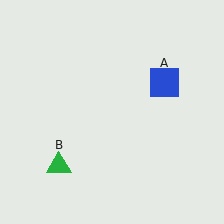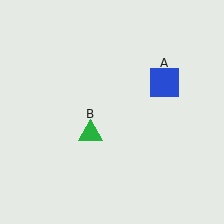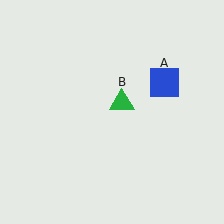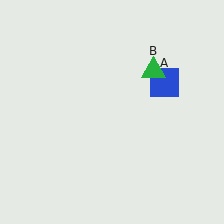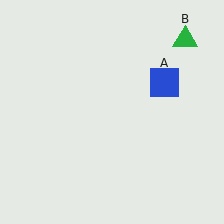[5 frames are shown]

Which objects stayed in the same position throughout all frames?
Blue square (object A) remained stationary.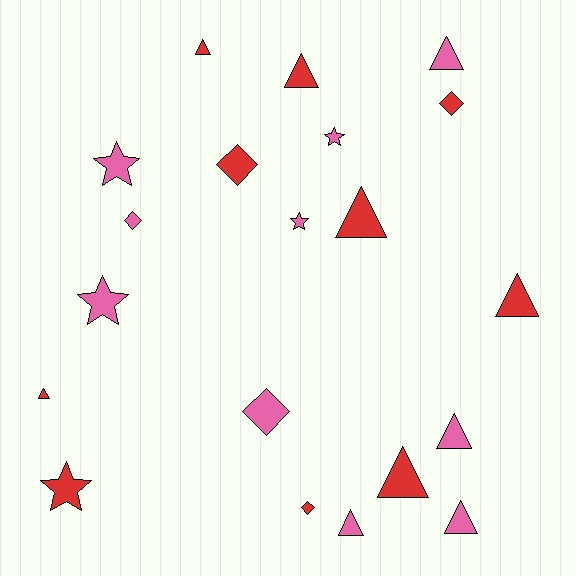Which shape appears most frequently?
Triangle, with 10 objects.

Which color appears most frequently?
Pink, with 10 objects.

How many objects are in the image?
There are 20 objects.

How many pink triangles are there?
There are 4 pink triangles.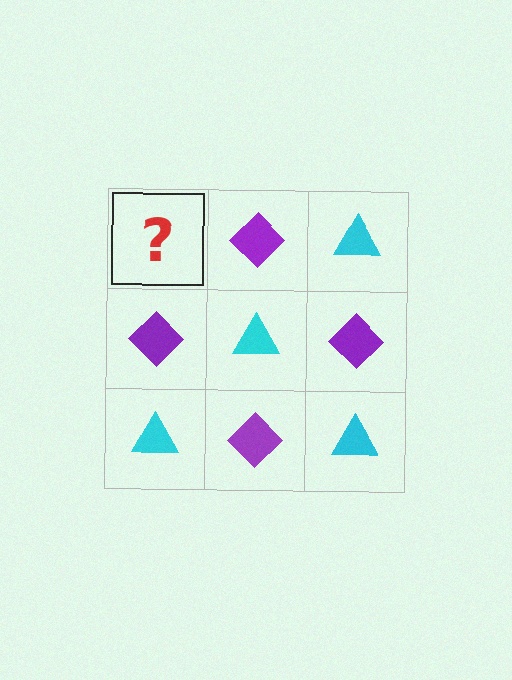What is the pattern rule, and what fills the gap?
The rule is that it alternates cyan triangle and purple diamond in a checkerboard pattern. The gap should be filled with a cyan triangle.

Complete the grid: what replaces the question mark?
The question mark should be replaced with a cyan triangle.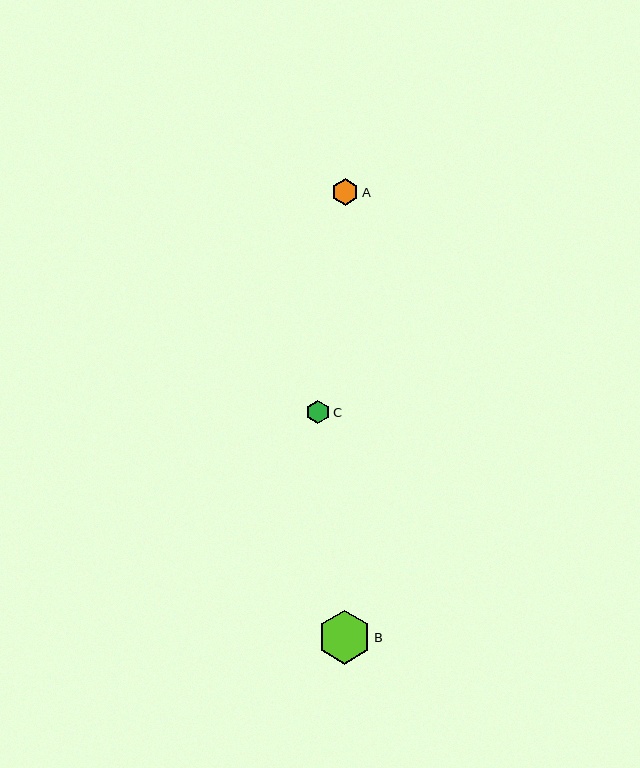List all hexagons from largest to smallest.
From largest to smallest: B, A, C.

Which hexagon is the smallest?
Hexagon C is the smallest with a size of approximately 24 pixels.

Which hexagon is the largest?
Hexagon B is the largest with a size of approximately 54 pixels.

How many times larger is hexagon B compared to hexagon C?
Hexagon B is approximately 2.3 times the size of hexagon C.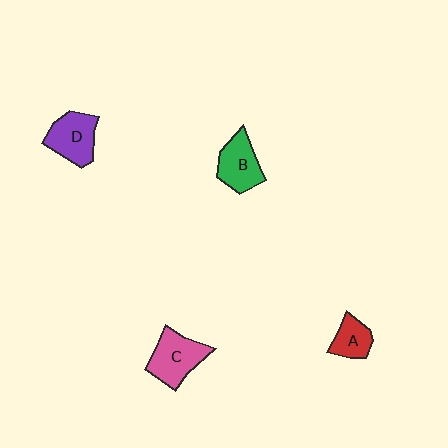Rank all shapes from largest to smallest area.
From largest to smallest: C (pink), D (purple), B (green), A (red).